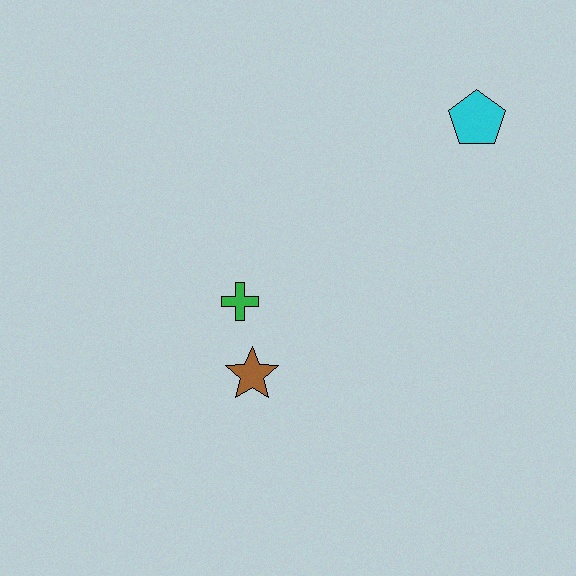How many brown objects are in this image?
There is 1 brown object.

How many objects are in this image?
There are 3 objects.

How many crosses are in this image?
There is 1 cross.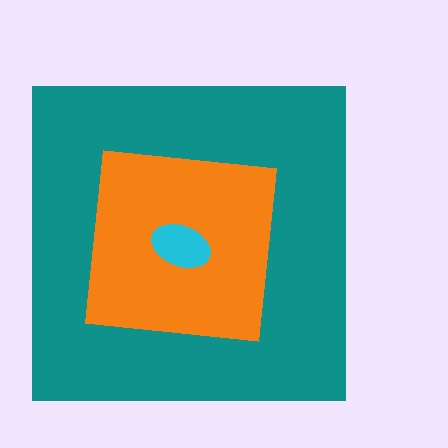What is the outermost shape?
The teal square.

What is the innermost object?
The cyan ellipse.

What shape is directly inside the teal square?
The orange square.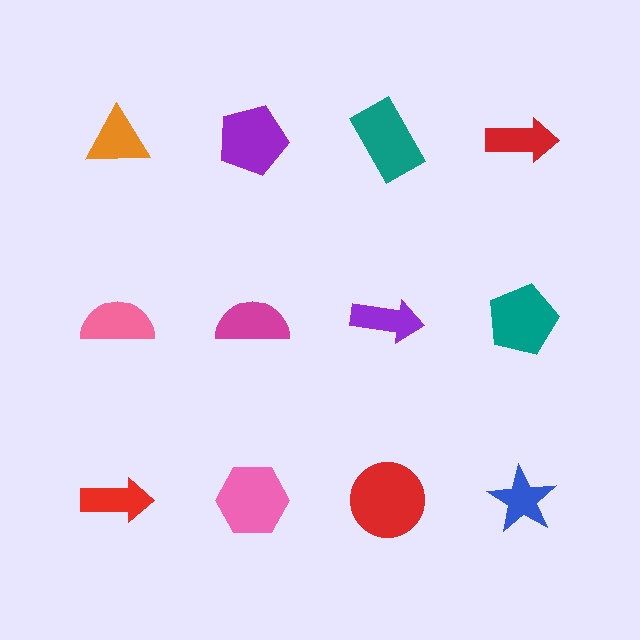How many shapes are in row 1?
4 shapes.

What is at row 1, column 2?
A purple pentagon.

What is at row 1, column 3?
A teal rectangle.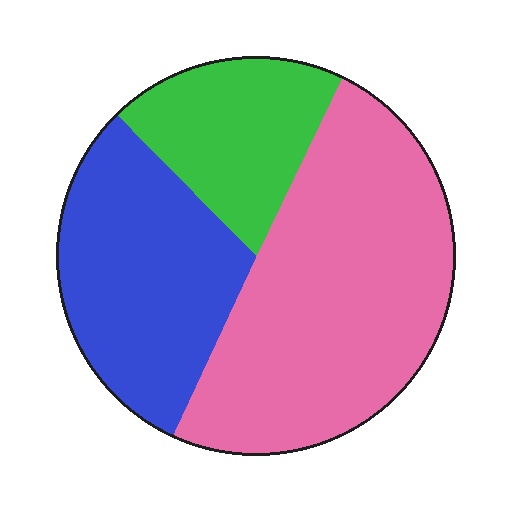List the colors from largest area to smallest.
From largest to smallest: pink, blue, green.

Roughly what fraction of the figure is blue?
Blue takes up between a quarter and a half of the figure.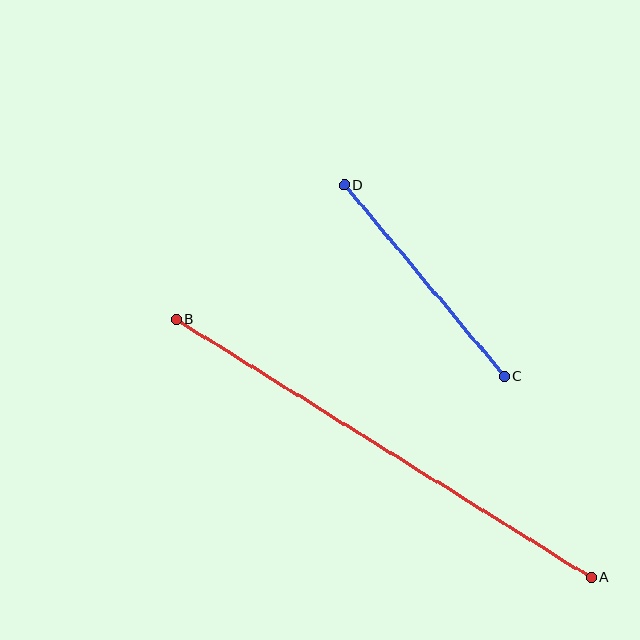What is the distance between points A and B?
The distance is approximately 489 pixels.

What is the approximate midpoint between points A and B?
The midpoint is at approximately (383, 448) pixels.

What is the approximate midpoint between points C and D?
The midpoint is at approximately (424, 281) pixels.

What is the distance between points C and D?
The distance is approximately 249 pixels.